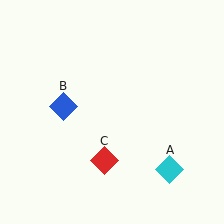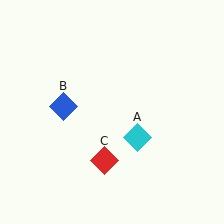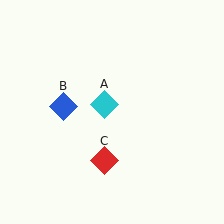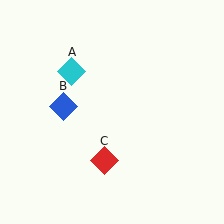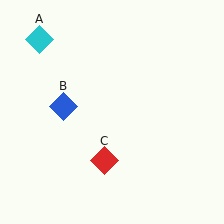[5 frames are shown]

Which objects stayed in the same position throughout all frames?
Blue diamond (object B) and red diamond (object C) remained stationary.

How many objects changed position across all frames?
1 object changed position: cyan diamond (object A).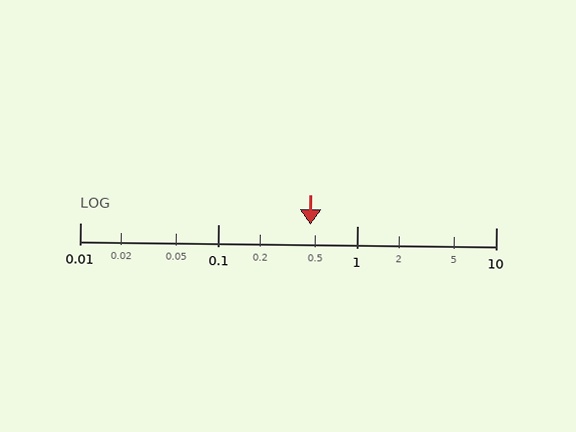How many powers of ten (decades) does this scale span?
The scale spans 3 decades, from 0.01 to 10.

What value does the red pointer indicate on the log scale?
The pointer indicates approximately 0.46.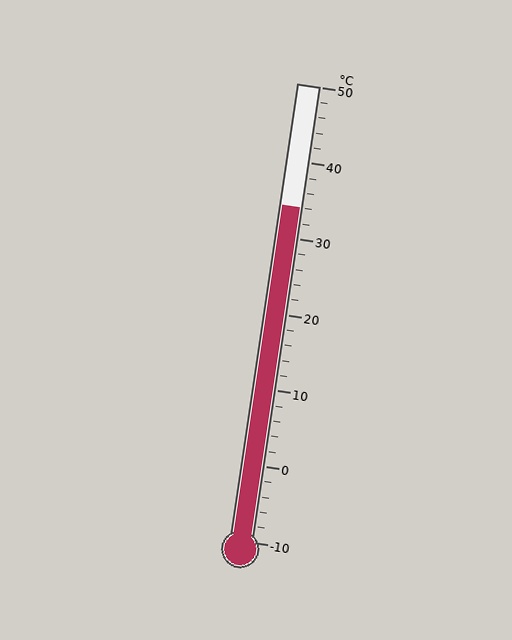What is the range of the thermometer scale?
The thermometer scale ranges from -10°C to 50°C.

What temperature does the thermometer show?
The thermometer shows approximately 34°C.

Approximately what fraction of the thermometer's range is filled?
The thermometer is filled to approximately 75% of its range.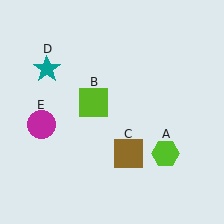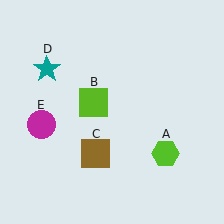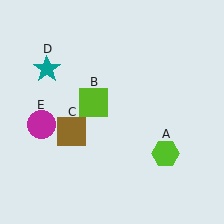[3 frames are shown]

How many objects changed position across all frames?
1 object changed position: brown square (object C).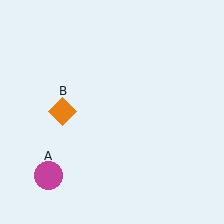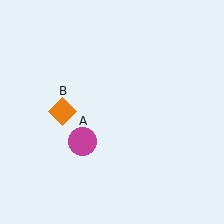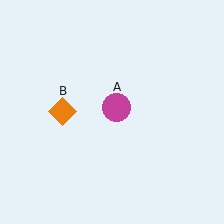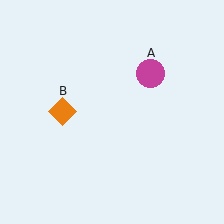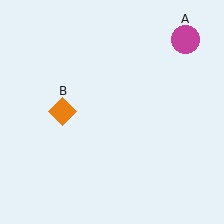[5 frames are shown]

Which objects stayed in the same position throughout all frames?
Orange diamond (object B) remained stationary.